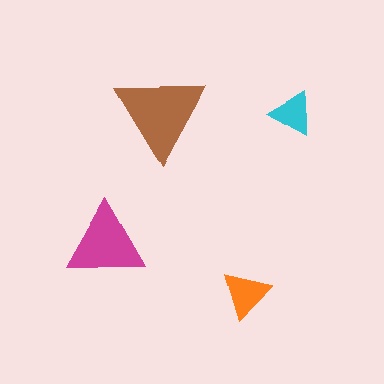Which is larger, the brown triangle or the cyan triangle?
The brown one.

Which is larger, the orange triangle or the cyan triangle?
The orange one.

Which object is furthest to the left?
The magenta triangle is leftmost.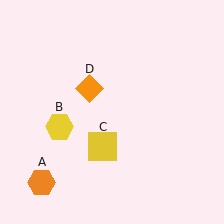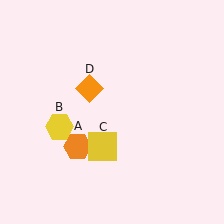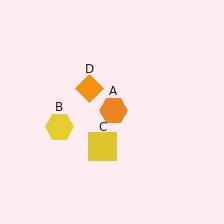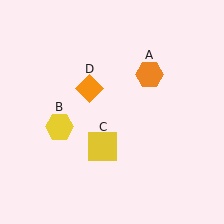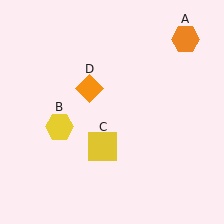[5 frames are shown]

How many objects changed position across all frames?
1 object changed position: orange hexagon (object A).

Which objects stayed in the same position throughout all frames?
Yellow hexagon (object B) and yellow square (object C) and orange diamond (object D) remained stationary.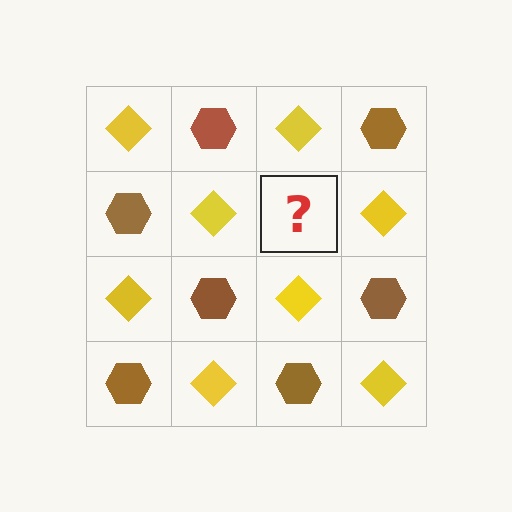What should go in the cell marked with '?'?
The missing cell should contain a brown hexagon.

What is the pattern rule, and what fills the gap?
The rule is that it alternates yellow diamond and brown hexagon in a checkerboard pattern. The gap should be filled with a brown hexagon.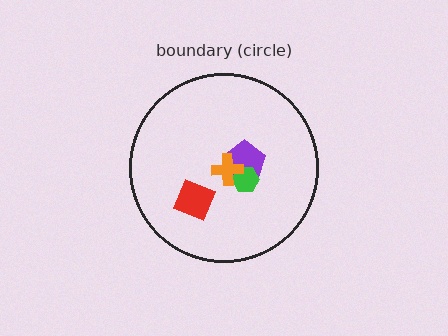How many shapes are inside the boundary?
5 inside, 0 outside.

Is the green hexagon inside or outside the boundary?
Inside.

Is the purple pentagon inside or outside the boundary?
Inside.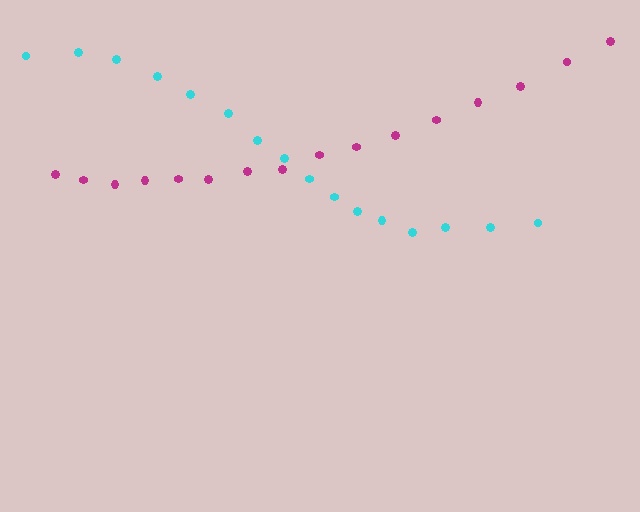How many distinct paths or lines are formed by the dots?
There are 2 distinct paths.